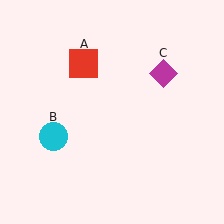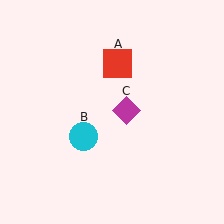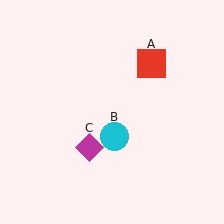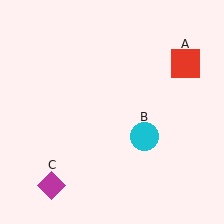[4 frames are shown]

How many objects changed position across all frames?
3 objects changed position: red square (object A), cyan circle (object B), magenta diamond (object C).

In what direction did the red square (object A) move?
The red square (object A) moved right.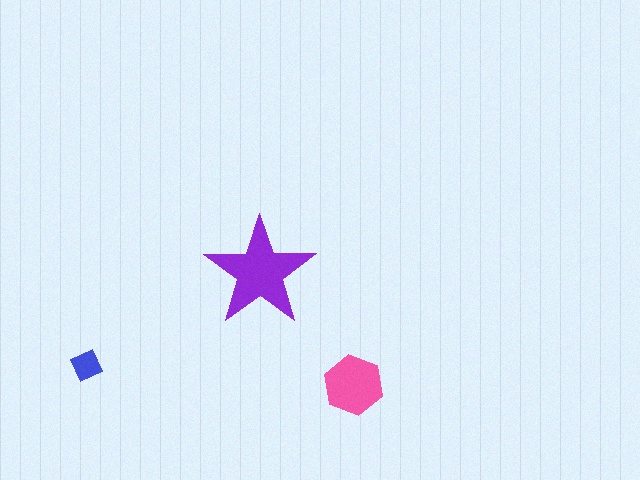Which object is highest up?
The purple star is topmost.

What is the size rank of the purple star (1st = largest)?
1st.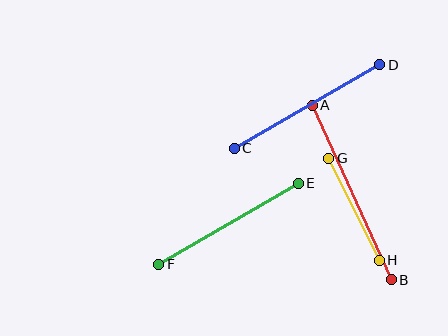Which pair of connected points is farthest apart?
Points A and B are farthest apart.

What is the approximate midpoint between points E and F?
The midpoint is at approximately (229, 224) pixels.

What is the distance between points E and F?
The distance is approximately 161 pixels.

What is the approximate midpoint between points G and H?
The midpoint is at approximately (354, 209) pixels.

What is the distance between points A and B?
The distance is approximately 191 pixels.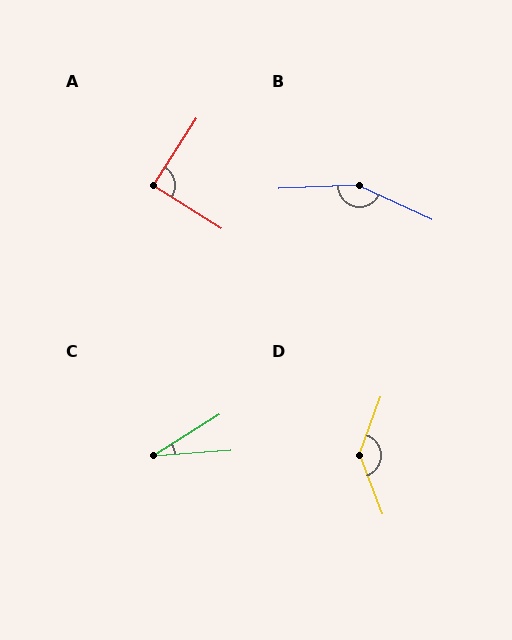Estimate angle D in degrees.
Approximately 139 degrees.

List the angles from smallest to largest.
C (28°), A (89°), D (139°), B (153°).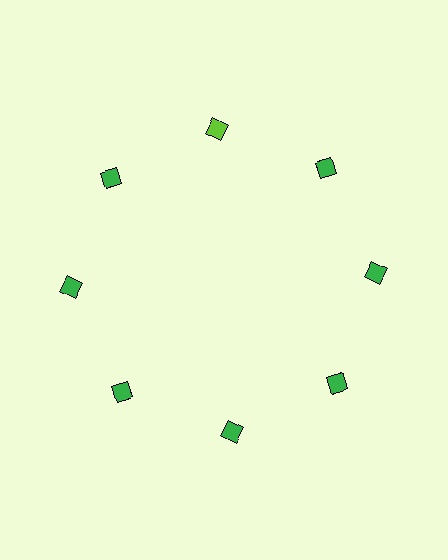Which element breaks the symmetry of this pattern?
The lime diamond at roughly the 12 o'clock position breaks the symmetry. All other shapes are green diamonds.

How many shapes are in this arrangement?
There are 8 shapes arranged in a ring pattern.